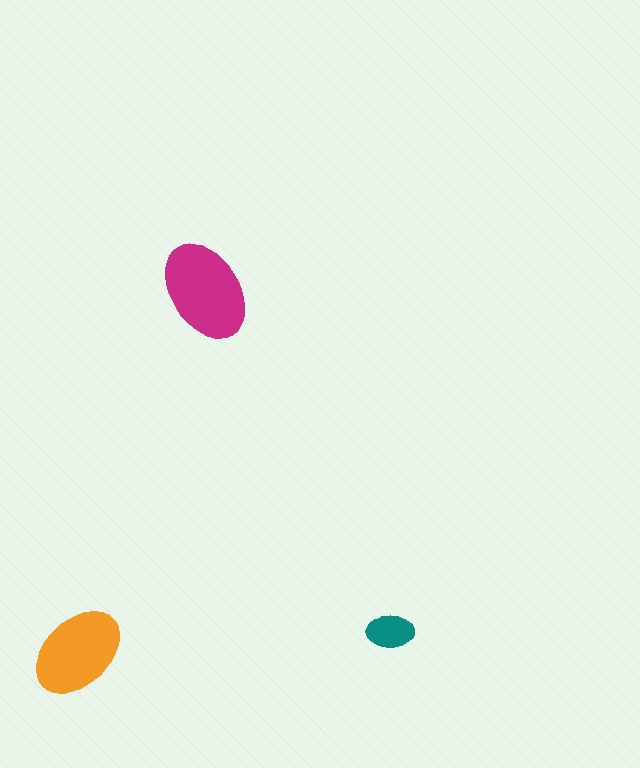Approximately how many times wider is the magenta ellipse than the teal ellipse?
About 2 times wider.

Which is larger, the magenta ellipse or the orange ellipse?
The magenta one.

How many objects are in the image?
There are 3 objects in the image.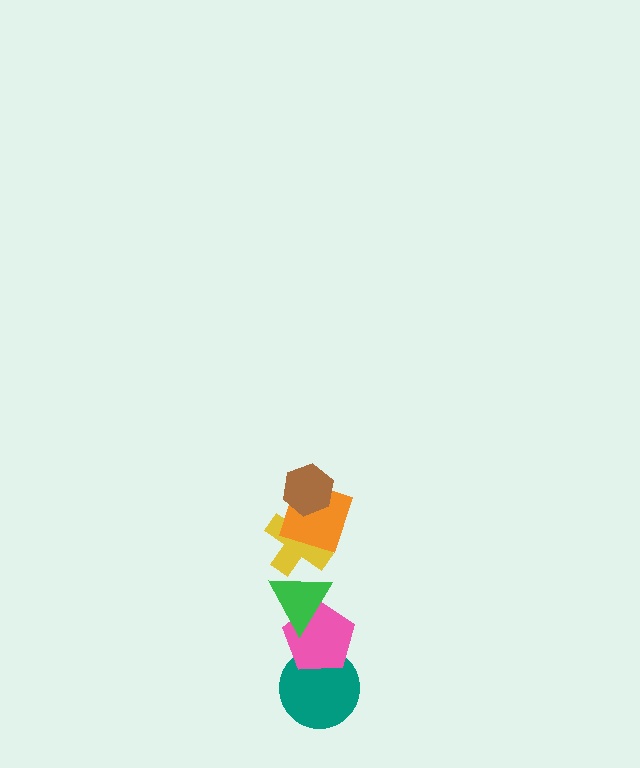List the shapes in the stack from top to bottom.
From top to bottom: the brown hexagon, the orange square, the yellow cross, the green triangle, the pink pentagon, the teal circle.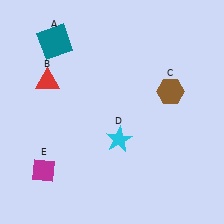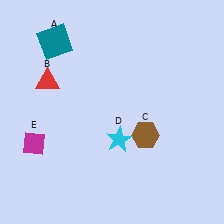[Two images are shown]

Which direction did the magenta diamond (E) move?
The magenta diamond (E) moved up.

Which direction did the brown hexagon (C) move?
The brown hexagon (C) moved down.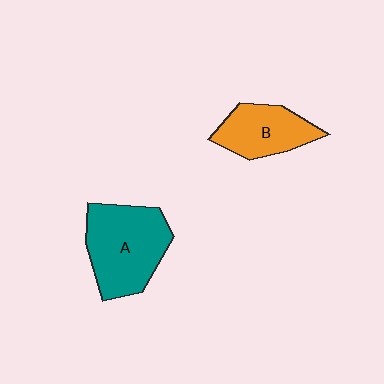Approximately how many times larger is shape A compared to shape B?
Approximately 1.5 times.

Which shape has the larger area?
Shape A (teal).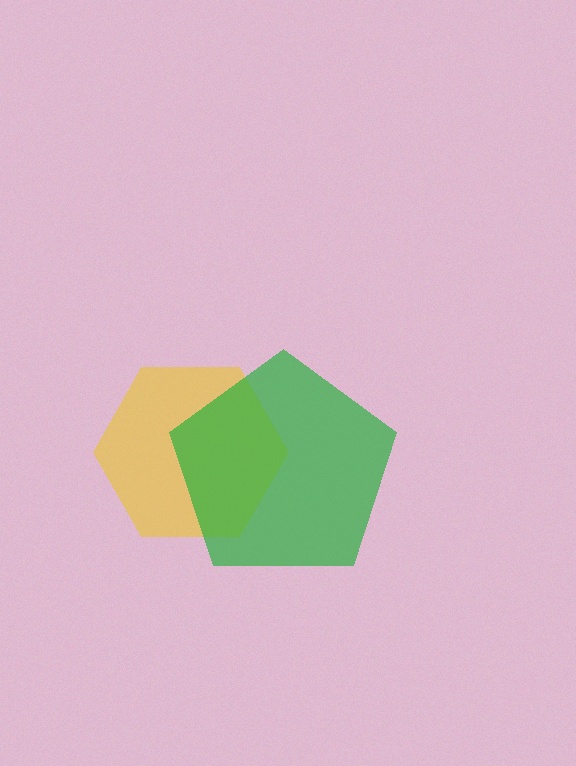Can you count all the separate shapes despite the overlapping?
Yes, there are 2 separate shapes.